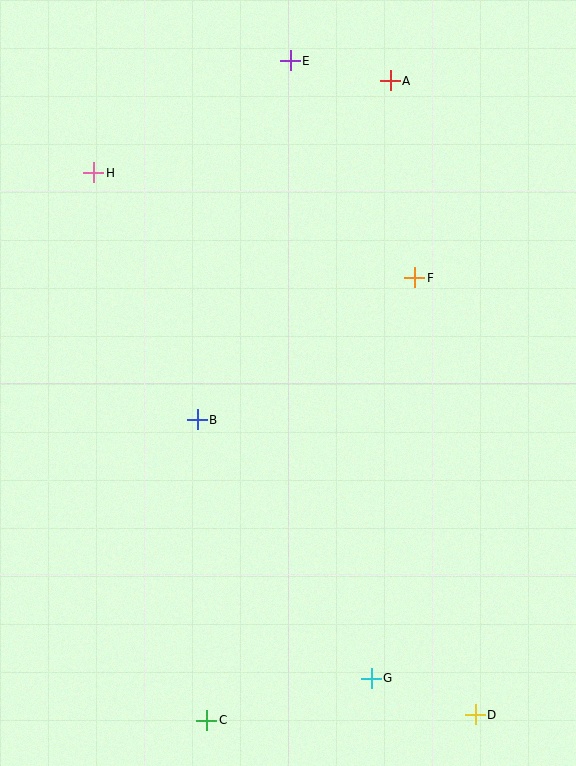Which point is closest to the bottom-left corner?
Point C is closest to the bottom-left corner.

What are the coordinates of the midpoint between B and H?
The midpoint between B and H is at (145, 296).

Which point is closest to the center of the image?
Point B at (197, 420) is closest to the center.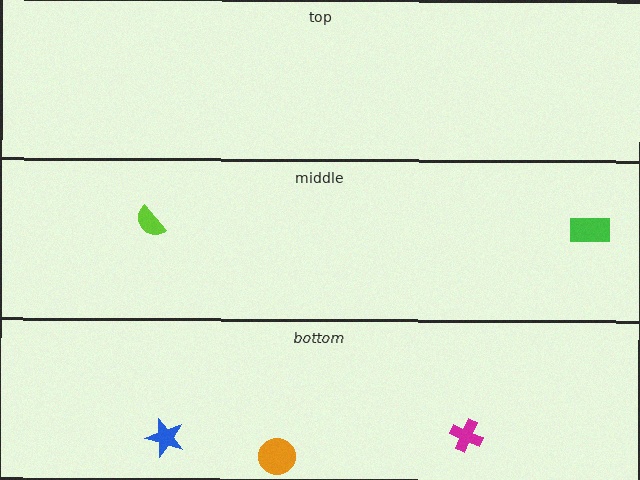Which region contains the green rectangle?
The middle region.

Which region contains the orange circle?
The bottom region.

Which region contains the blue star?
The bottom region.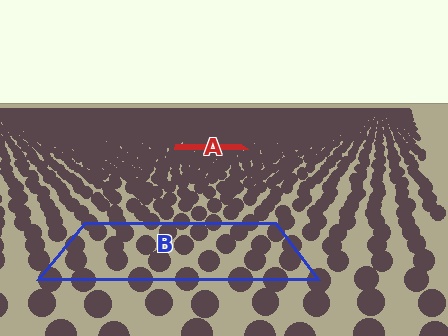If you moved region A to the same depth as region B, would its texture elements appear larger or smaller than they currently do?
They would appear larger. At a closer depth, the same texture elements are projected at a bigger on-screen size.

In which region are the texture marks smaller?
The texture marks are smaller in region A, because it is farther away.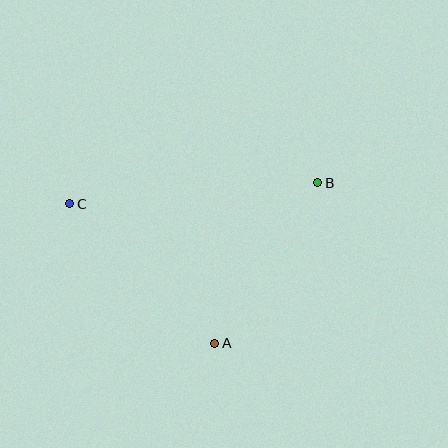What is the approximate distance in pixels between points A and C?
The distance between A and C is approximately 201 pixels.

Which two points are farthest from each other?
Points B and C are farthest from each other.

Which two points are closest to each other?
Points A and B are closest to each other.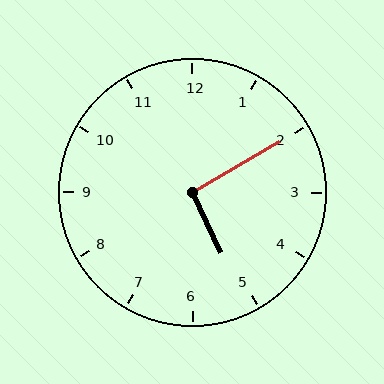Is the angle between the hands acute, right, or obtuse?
It is right.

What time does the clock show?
5:10.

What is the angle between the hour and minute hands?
Approximately 95 degrees.